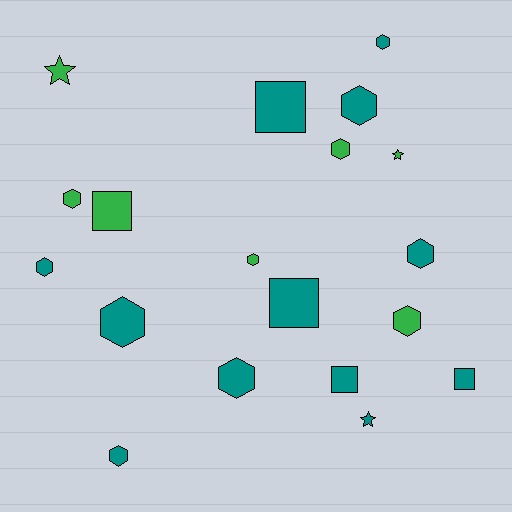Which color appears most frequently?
Teal, with 12 objects.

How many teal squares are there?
There are 4 teal squares.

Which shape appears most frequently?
Hexagon, with 11 objects.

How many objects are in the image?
There are 19 objects.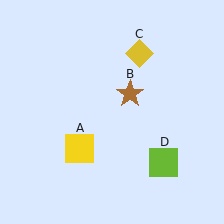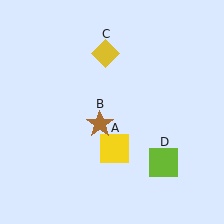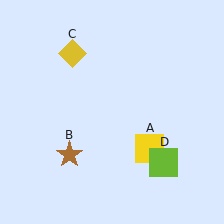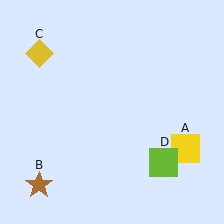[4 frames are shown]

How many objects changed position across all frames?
3 objects changed position: yellow square (object A), brown star (object B), yellow diamond (object C).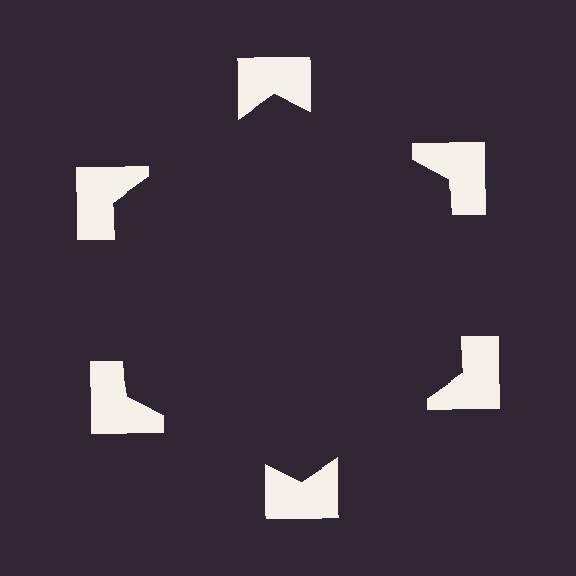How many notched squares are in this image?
There are 6 — one at each vertex of the illusory hexagon.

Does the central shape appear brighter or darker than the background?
It typically appears slightly darker than the background, even though no actual brightness change is drawn.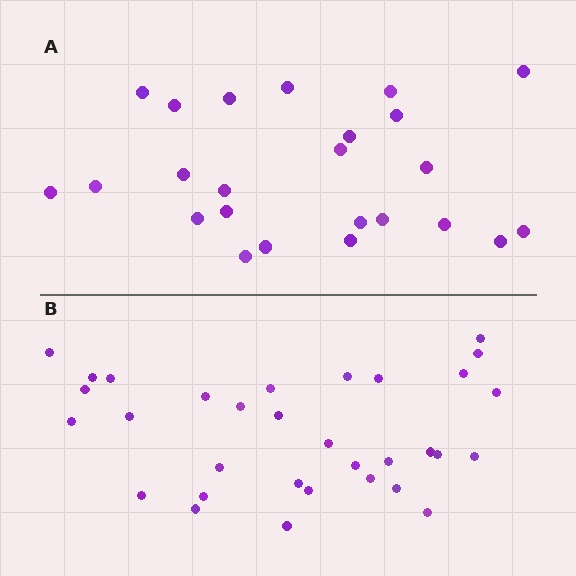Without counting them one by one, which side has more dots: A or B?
Region B (the bottom region) has more dots.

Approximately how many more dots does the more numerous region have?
Region B has roughly 8 or so more dots than region A.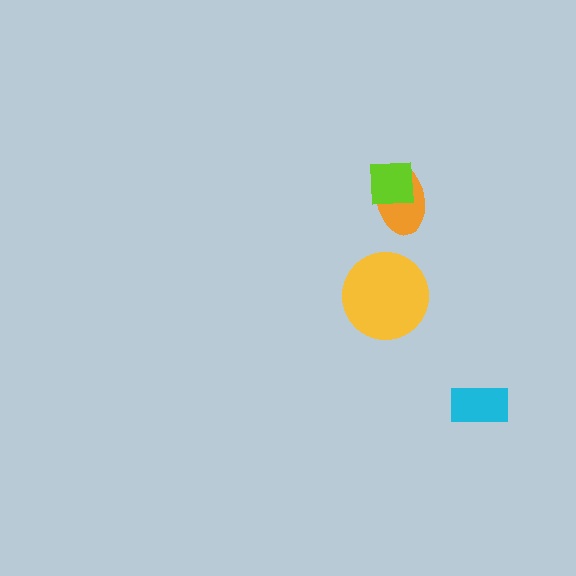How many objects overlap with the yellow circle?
0 objects overlap with the yellow circle.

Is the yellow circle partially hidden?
No, no other shape covers it.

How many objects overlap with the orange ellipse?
1 object overlaps with the orange ellipse.